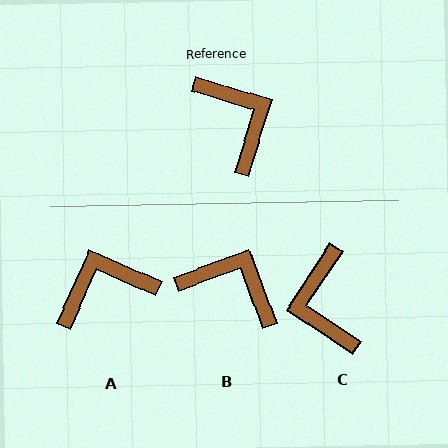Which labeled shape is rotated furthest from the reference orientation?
C, about 163 degrees away.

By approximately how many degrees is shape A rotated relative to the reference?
Approximately 83 degrees counter-clockwise.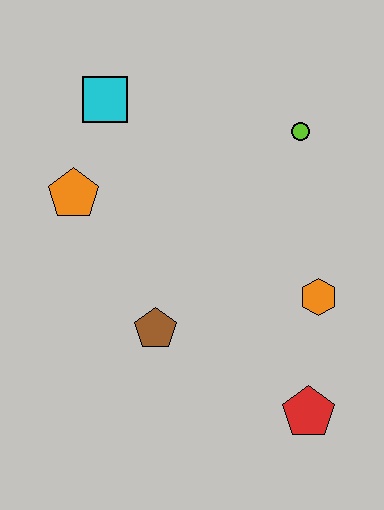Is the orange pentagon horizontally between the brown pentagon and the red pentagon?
No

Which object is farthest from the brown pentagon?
The lime circle is farthest from the brown pentagon.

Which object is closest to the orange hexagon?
The red pentagon is closest to the orange hexagon.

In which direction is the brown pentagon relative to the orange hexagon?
The brown pentagon is to the left of the orange hexagon.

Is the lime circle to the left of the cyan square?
No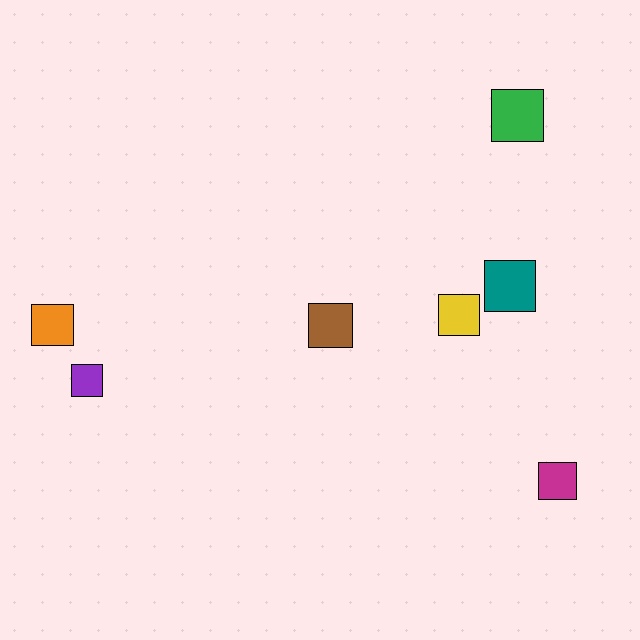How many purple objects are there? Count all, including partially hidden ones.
There is 1 purple object.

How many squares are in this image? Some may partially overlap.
There are 7 squares.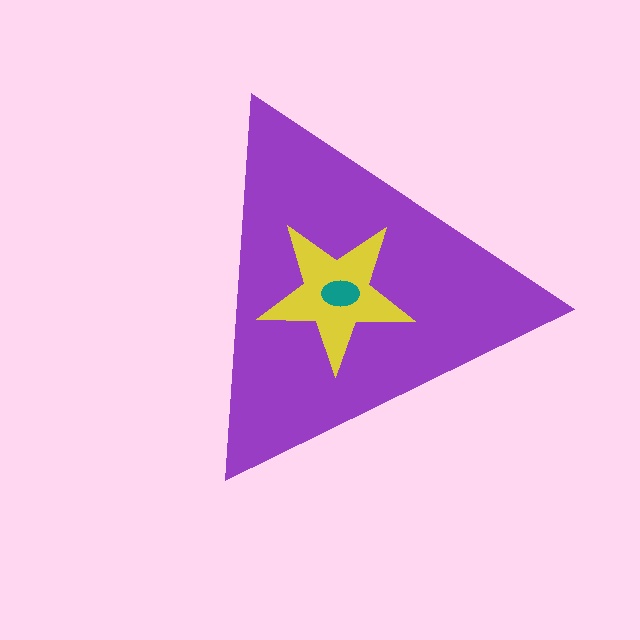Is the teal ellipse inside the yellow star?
Yes.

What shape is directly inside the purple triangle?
The yellow star.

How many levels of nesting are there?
3.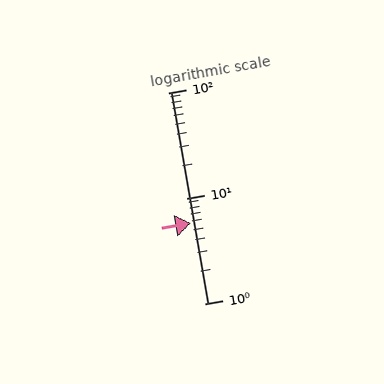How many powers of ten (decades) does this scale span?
The scale spans 2 decades, from 1 to 100.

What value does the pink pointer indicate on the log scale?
The pointer indicates approximately 5.8.